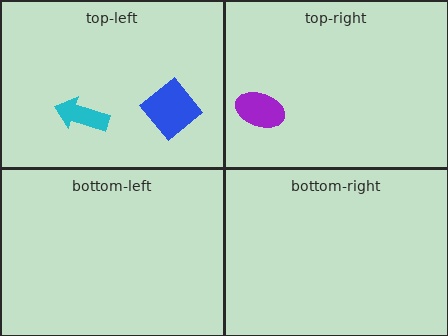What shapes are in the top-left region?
The blue diamond, the cyan arrow.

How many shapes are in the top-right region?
1.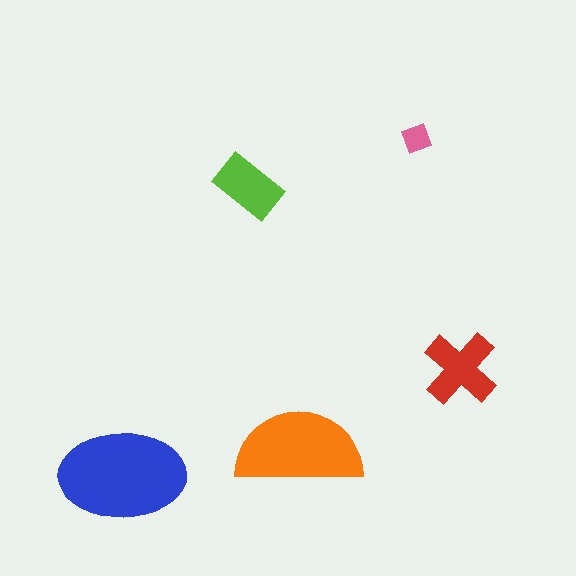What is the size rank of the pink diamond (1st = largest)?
5th.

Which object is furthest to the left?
The blue ellipse is leftmost.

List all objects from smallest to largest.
The pink diamond, the lime rectangle, the red cross, the orange semicircle, the blue ellipse.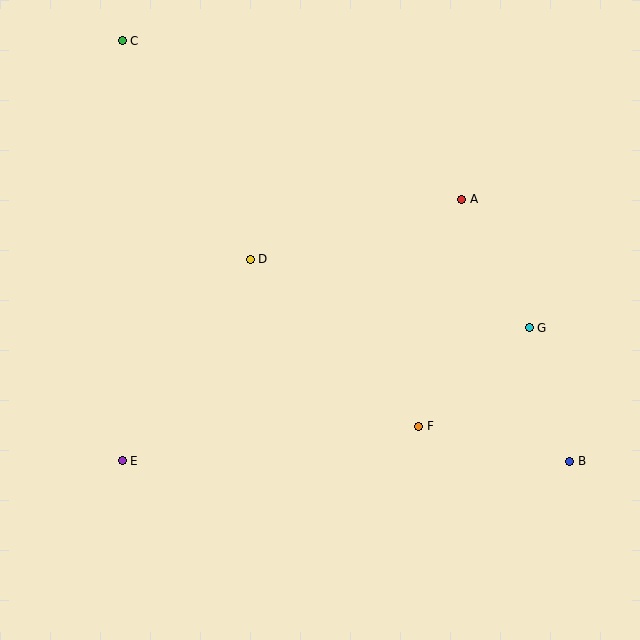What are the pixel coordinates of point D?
Point D is at (250, 259).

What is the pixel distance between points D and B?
The distance between D and B is 378 pixels.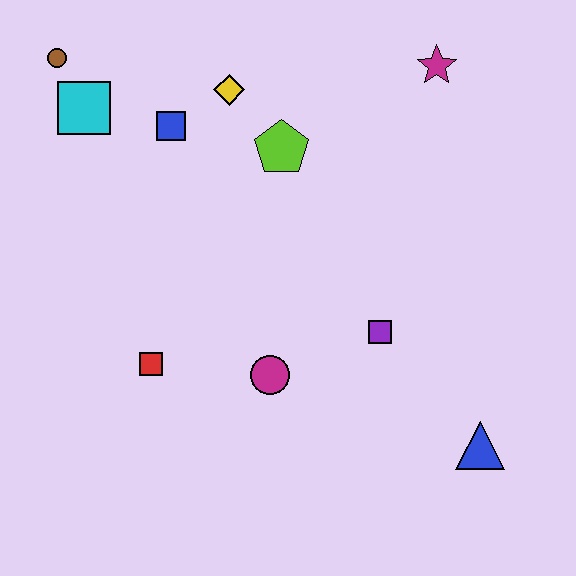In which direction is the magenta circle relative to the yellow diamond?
The magenta circle is below the yellow diamond.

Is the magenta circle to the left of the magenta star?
Yes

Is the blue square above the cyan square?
No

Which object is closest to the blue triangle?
The purple square is closest to the blue triangle.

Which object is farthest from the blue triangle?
The brown circle is farthest from the blue triangle.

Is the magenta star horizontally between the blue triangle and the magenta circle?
Yes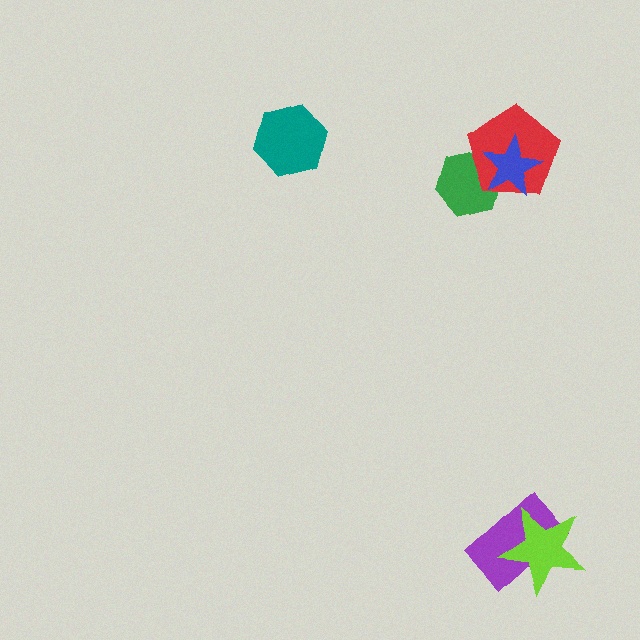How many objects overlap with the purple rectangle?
1 object overlaps with the purple rectangle.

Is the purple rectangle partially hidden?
Yes, it is partially covered by another shape.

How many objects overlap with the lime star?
1 object overlaps with the lime star.